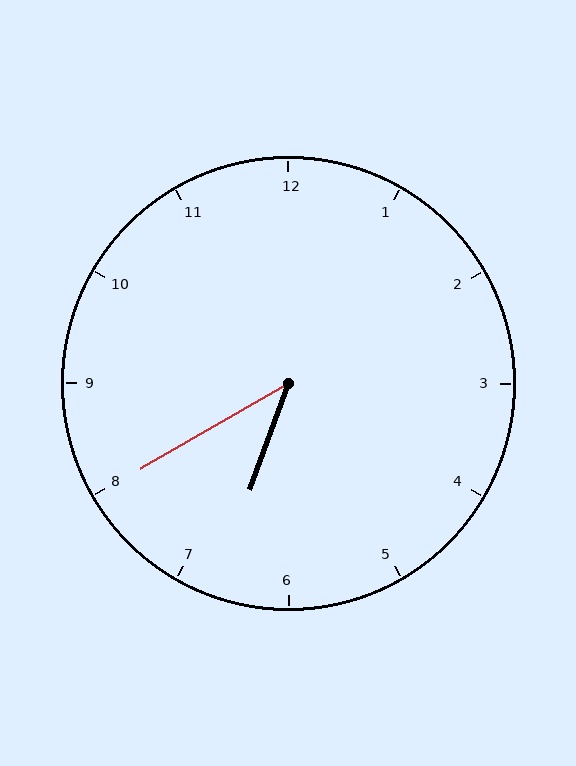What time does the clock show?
6:40.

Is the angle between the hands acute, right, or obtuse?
It is acute.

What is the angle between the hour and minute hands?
Approximately 40 degrees.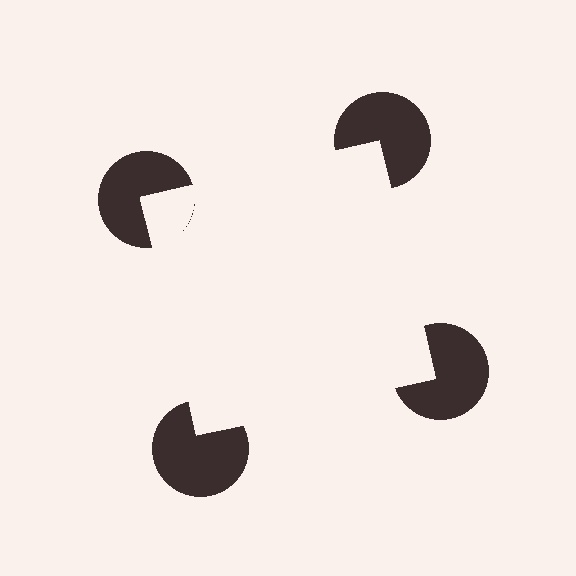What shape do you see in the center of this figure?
An illusory square — its edges are inferred from the aligned wedge cuts in the pac-man discs, not physically drawn.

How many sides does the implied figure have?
4 sides.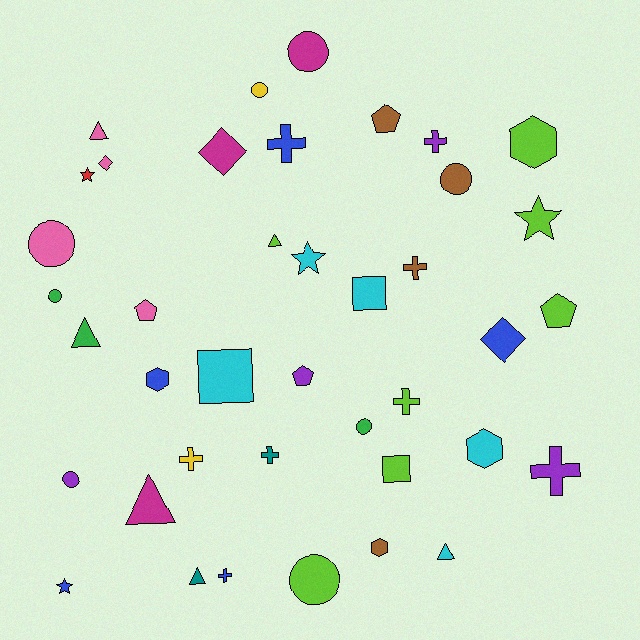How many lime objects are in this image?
There are 7 lime objects.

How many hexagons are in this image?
There are 4 hexagons.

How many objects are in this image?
There are 40 objects.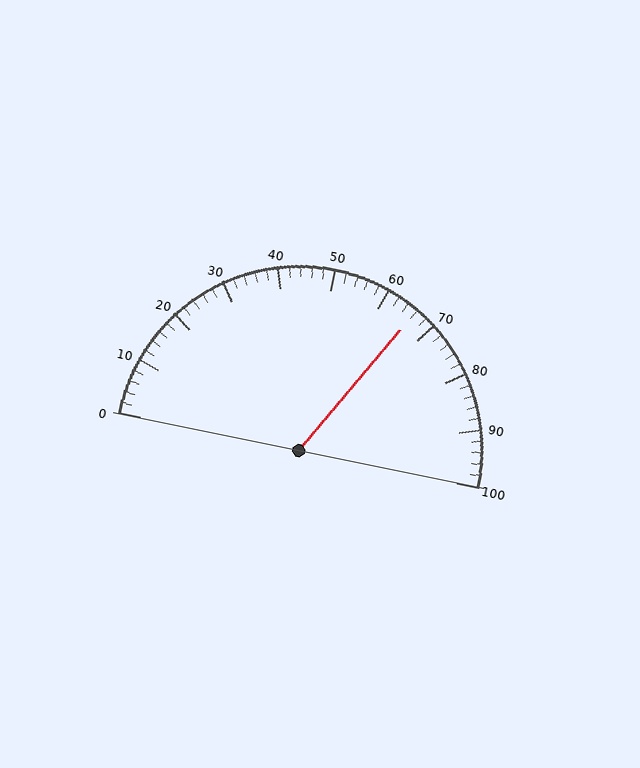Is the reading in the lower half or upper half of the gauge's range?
The reading is in the upper half of the range (0 to 100).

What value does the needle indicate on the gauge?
The needle indicates approximately 66.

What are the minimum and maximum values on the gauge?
The gauge ranges from 0 to 100.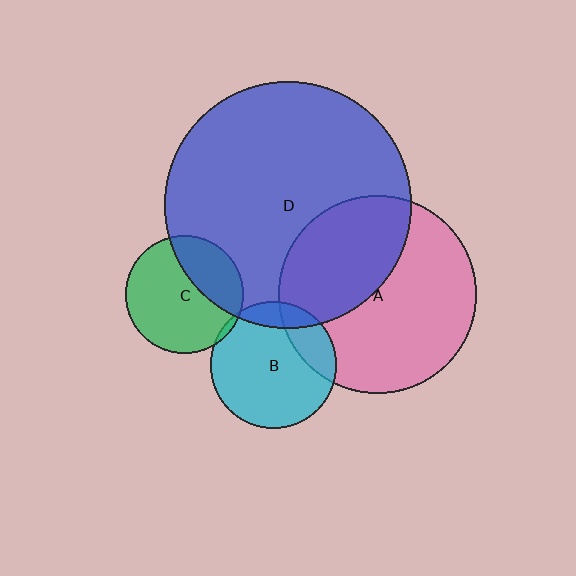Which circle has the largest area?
Circle D (blue).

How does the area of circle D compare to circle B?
Approximately 3.8 times.